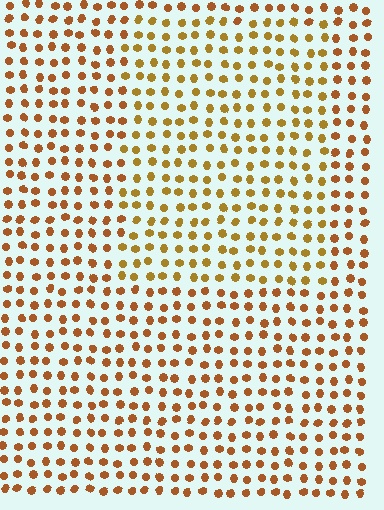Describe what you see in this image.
The image is filled with small brown elements in a uniform arrangement. A rectangle-shaped region is visible where the elements are tinted to a slightly different hue, forming a subtle color boundary.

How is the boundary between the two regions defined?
The boundary is defined purely by a slight shift in hue (about 19 degrees). Spacing, size, and orientation are identical on both sides.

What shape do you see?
I see a rectangle.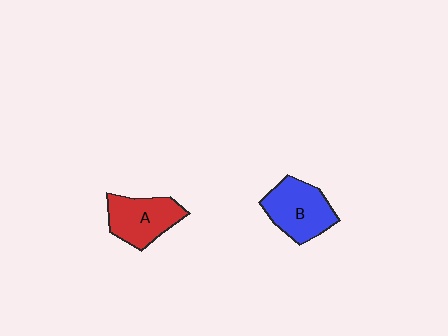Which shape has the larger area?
Shape B (blue).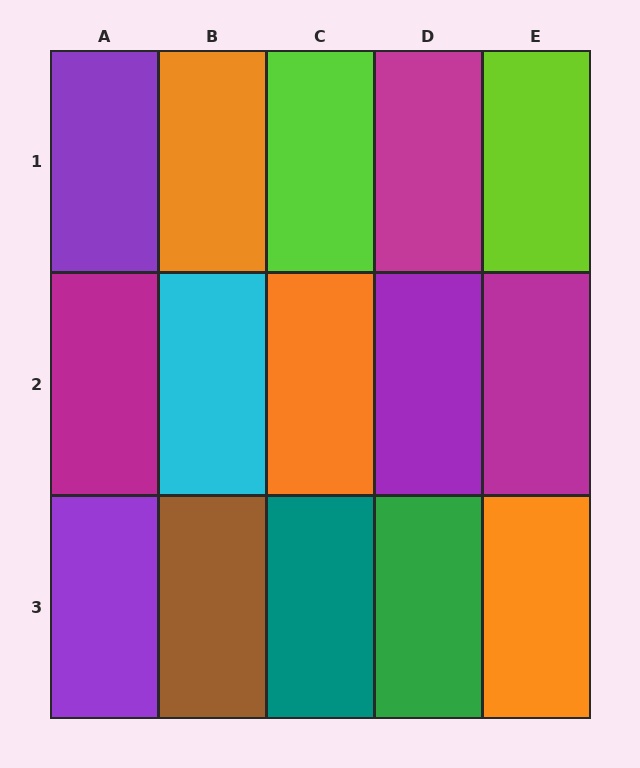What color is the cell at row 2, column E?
Magenta.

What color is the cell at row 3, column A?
Purple.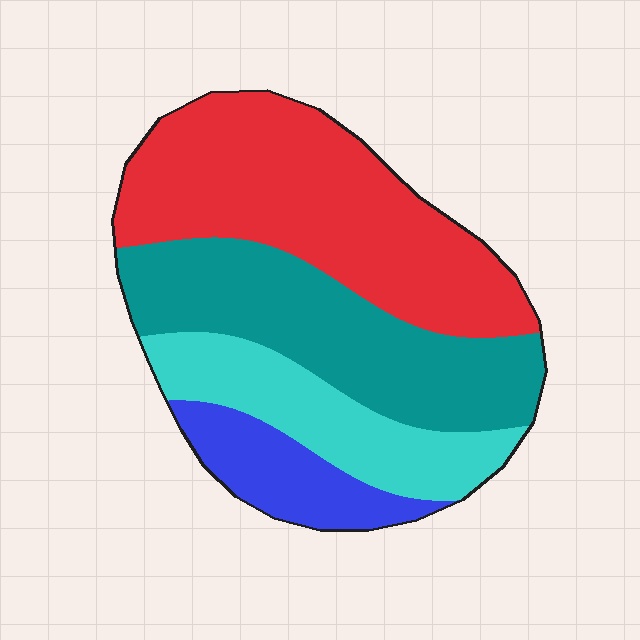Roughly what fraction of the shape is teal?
Teal covers 30% of the shape.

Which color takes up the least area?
Blue, at roughly 10%.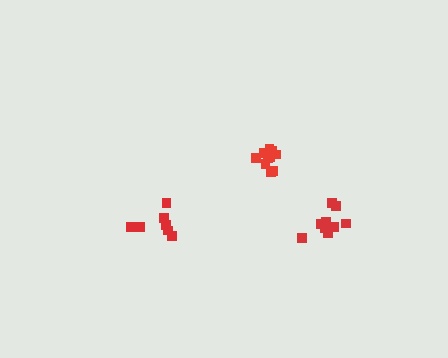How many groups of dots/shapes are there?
There are 3 groups.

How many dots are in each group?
Group 1: 10 dots, Group 2: 7 dots, Group 3: 10 dots (27 total).